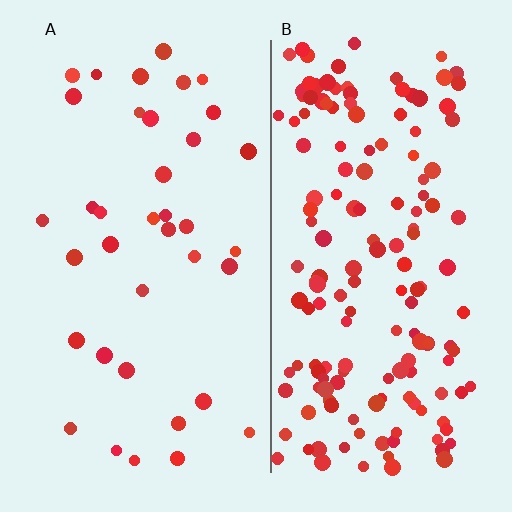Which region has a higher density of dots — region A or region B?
B (the right).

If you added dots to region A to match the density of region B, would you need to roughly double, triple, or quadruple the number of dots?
Approximately quadruple.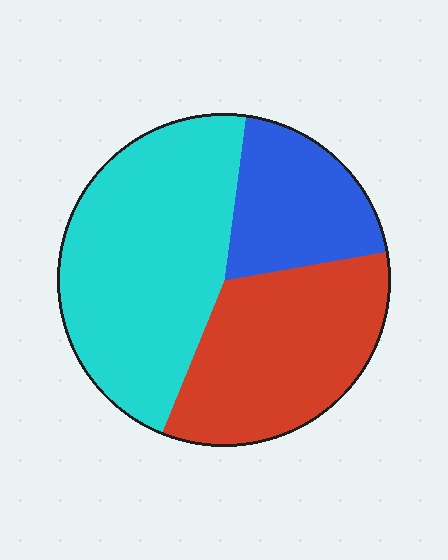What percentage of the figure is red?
Red takes up between a third and a half of the figure.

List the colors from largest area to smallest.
From largest to smallest: cyan, red, blue.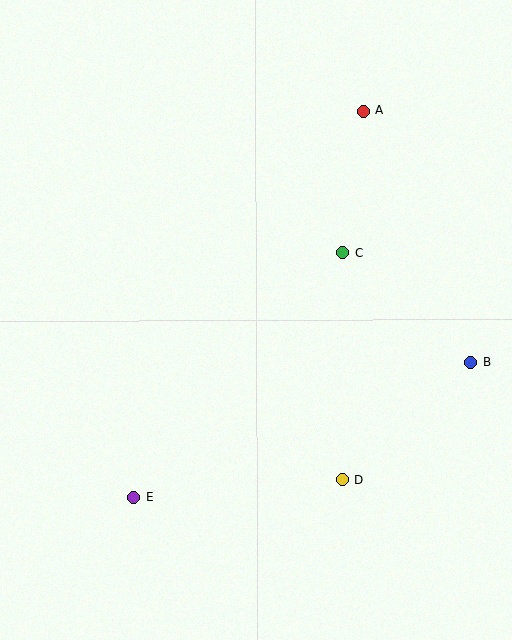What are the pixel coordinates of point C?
Point C is at (342, 253).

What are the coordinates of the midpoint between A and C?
The midpoint between A and C is at (353, 182).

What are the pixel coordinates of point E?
Point E is at (133, 497).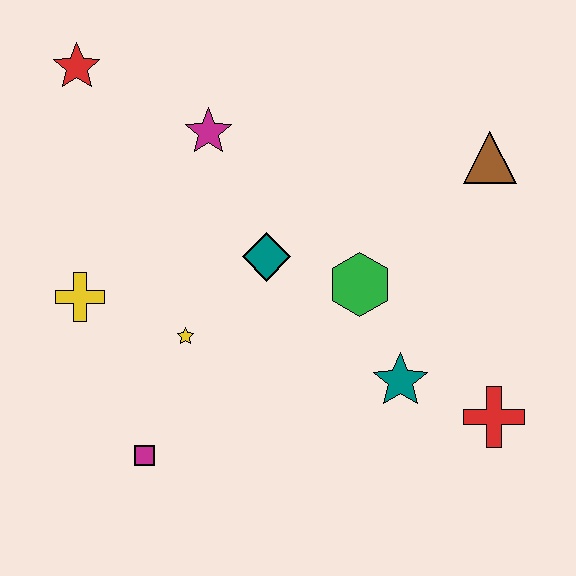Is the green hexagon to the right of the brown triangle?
No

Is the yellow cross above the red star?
No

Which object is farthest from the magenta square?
The brown triangle is farthest from the magenta square.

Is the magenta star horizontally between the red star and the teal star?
Yes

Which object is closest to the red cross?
The teal star is closest to the red cross.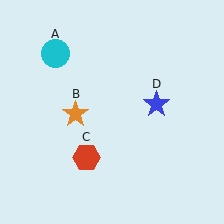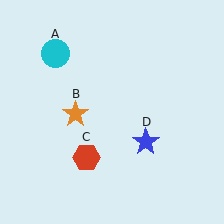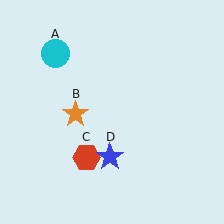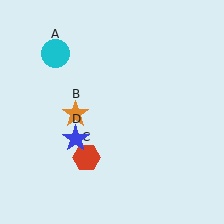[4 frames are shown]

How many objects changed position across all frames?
1 object changed position: blue star (object D).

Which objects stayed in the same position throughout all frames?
Cyan circle (object A) and orange star (object B) and red hexagon (object C) remained stationary.